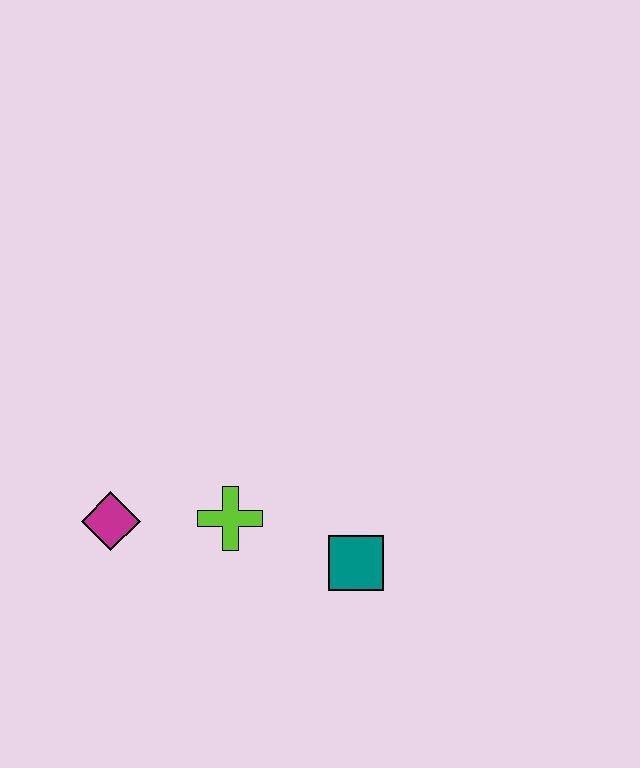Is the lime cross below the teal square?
No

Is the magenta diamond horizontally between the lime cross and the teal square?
No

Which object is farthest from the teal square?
The magenta diamond is farthest from the teal square.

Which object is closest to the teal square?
The lime cross is closest to the teal square.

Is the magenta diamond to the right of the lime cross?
No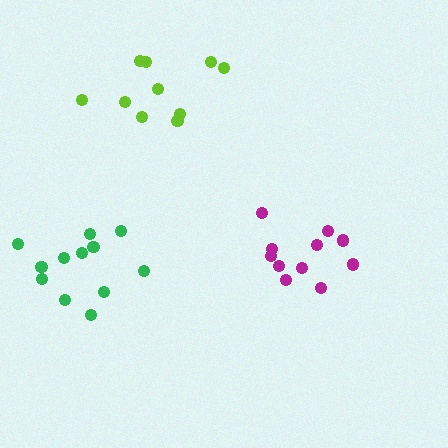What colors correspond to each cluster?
The clusters are colored: lime, magenta, green.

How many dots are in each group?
Group 1: 10 dots, Group 2: 11 dots, Group 3: 12 dots (33 total).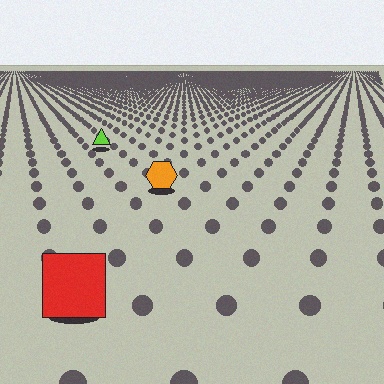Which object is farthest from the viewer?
The lime triangle is farthest from the viewer. It appears smaller and the ground texture around it is denser.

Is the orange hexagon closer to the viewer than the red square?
No. The red square is closer — you can tell from the texture gradient: the ground texture is coarser near it.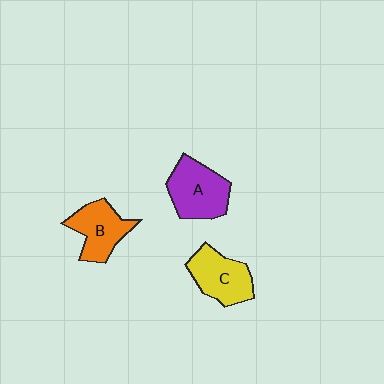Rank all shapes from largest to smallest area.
From largest to smallest: A (purple), C (yellow), B (orange).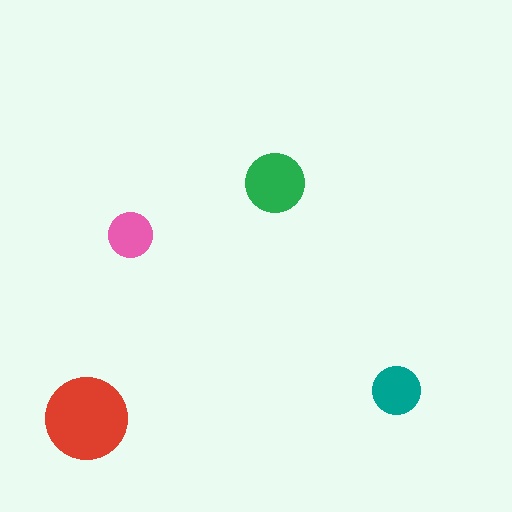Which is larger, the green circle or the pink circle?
The green one.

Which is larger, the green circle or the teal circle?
The green one.